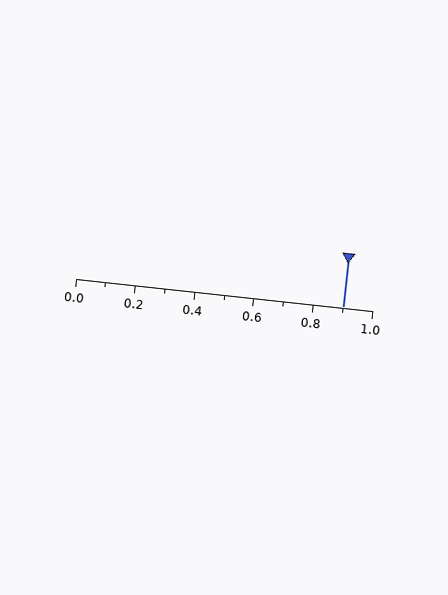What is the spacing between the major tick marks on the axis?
The major ticks are spaced 0.2 apart.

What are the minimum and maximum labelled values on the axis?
The axis runs from 0.0 to 1.0.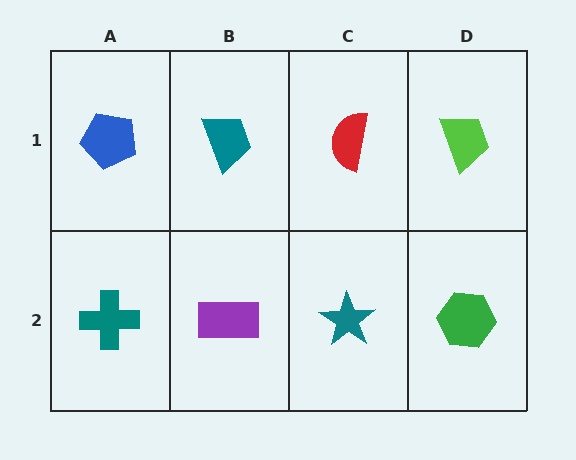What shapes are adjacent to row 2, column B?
A teal trapezoid (row 1, column B), a teal cross (row 2, column A), a teal star (row 2, column C).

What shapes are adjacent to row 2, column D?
A lime trapezoid (row 1, column D), a teal star (row 2, column C).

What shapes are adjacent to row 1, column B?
A purple rectangle (row 2, column B), a blue pentagon (row 1, column A), a red semicircle (row 1, column C).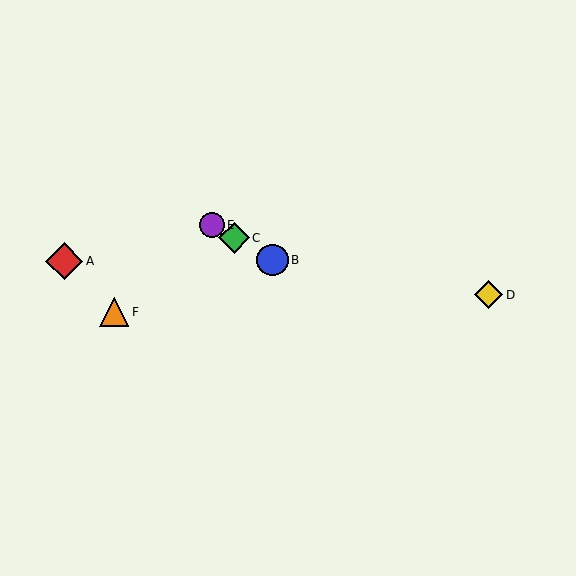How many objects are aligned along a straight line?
3 objects (B, C, E) are aligned along a straight line.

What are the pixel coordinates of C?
Object C is at (234, 238).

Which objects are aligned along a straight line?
Objects B, C, E are aligned along a straight line.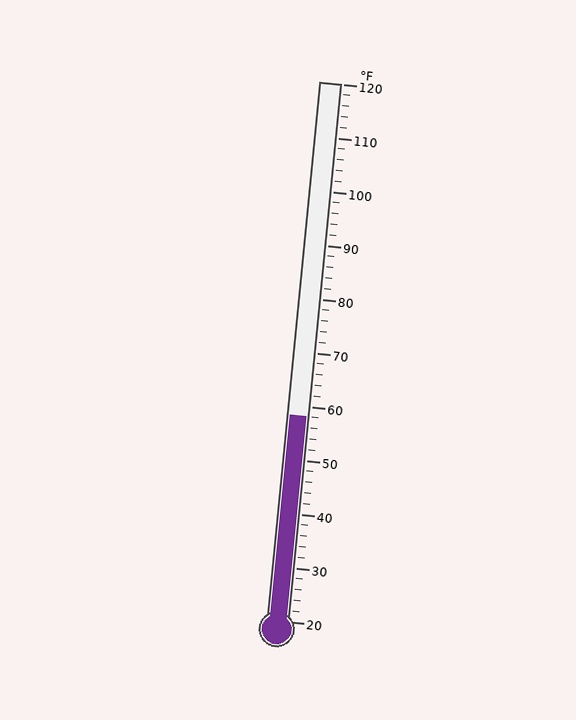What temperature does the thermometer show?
The thermometer shows approximately 58°F.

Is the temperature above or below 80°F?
The temperature is below 80°F.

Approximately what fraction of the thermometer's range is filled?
The thermometer is filled to approximately 40% of its range.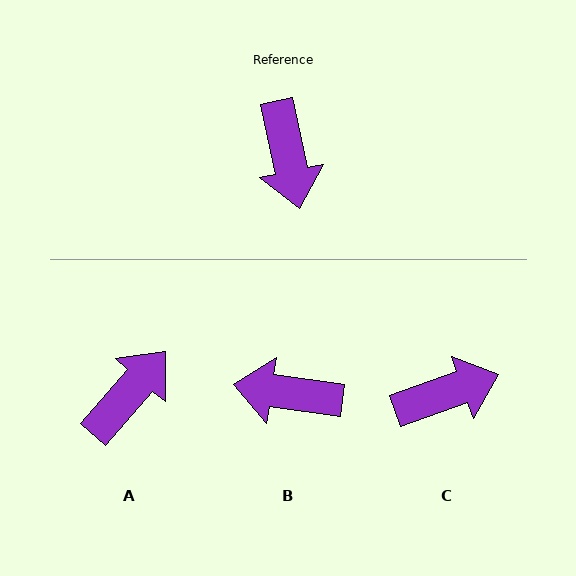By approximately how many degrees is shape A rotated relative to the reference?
Approximately 127 degrees counter-clockwise.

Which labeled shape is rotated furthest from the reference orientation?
A, about 127 degrees away.